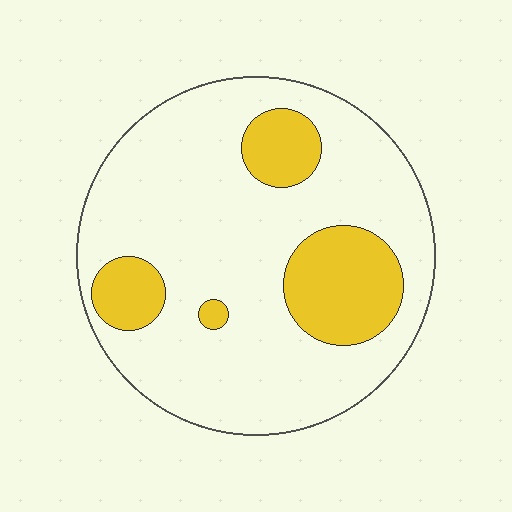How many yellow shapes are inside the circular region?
4.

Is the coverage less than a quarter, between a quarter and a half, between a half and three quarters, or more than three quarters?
Less than a quarter.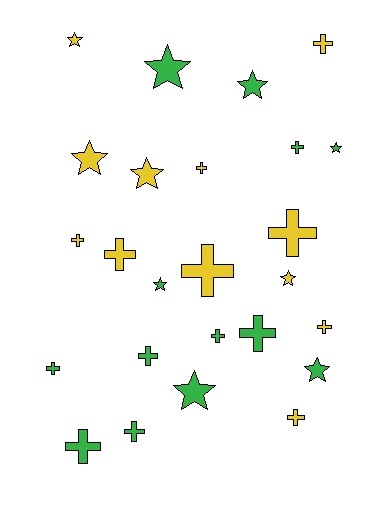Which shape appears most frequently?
Cross, with 15 objects.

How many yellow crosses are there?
There are 8 yellow crosses.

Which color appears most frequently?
Green, with 13 objects.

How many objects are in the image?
There are 25 objects.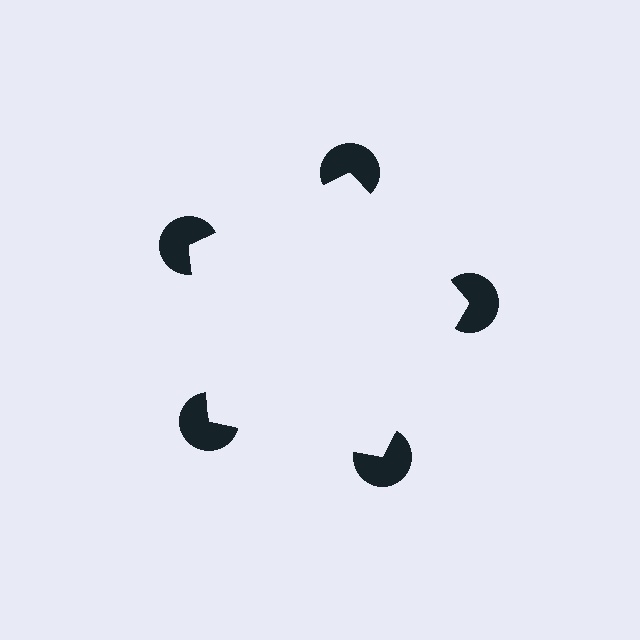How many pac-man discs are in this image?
There are 5 — one at each vertex of the illusory pentagon.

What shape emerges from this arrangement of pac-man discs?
An illusory pentagon — its edges are inferred from the aligned wedge cuts in the pac-man discs, not physically drawn.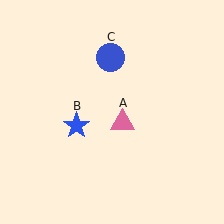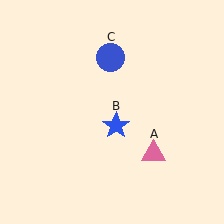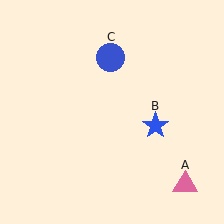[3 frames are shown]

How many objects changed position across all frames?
2 objects changed position: pink triangle (object A), blue star (object B).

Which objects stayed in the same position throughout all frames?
Blue circle (object C) remained stationary.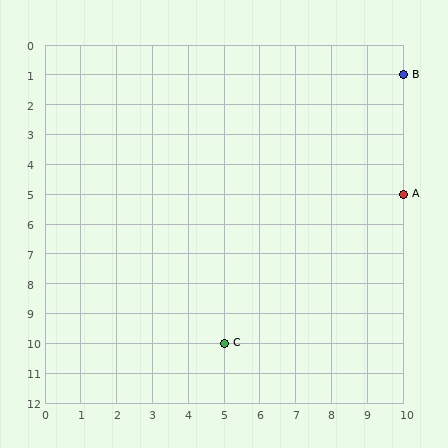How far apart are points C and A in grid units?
Points C and A are 5 columns and 5 rows apart (about 7.1 grid units diagonally).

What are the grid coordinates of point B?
Point B is at grid coordinates (10, 1).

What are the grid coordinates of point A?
Point A is at grid coordinates (10, 5).